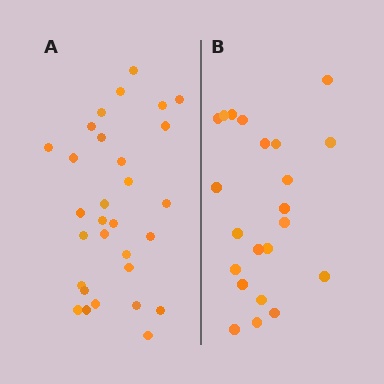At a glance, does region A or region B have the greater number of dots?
Region A (the left region) has more dots.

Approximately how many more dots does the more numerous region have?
Region A has roughly 8 or so more dots than region B.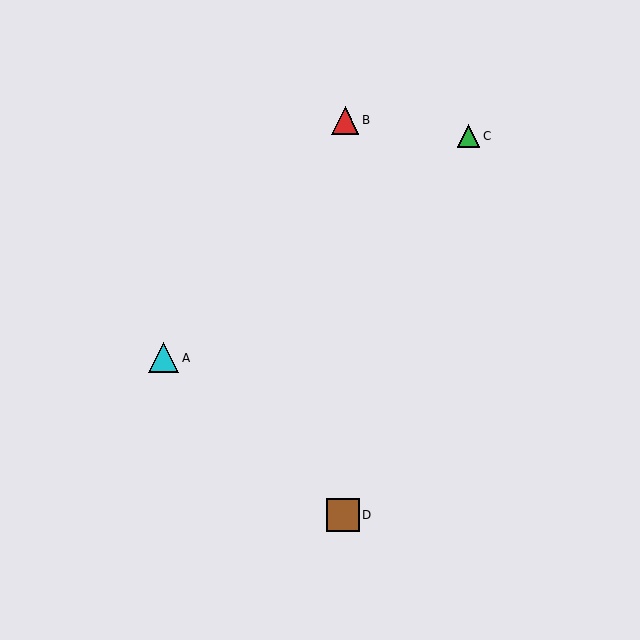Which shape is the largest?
The brown square (labeled D) is the largest.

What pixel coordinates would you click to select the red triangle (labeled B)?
Click at (345, 120) to select the red triangle B.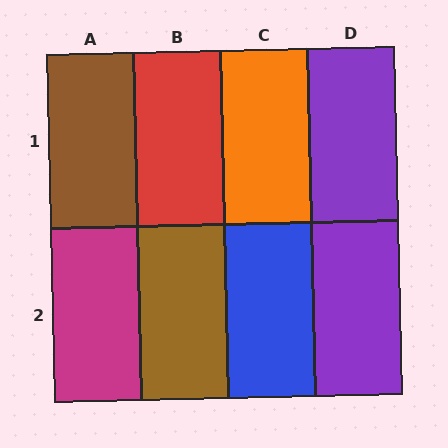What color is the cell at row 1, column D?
Purple.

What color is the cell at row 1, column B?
Red.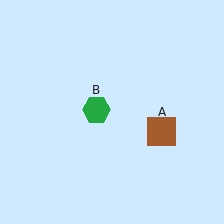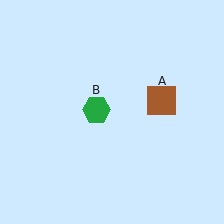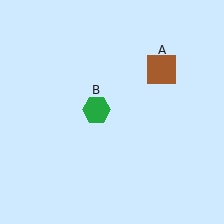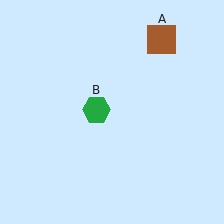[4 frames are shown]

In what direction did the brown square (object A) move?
The brown square (object A) moved up.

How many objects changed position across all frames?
1 object changed position: brown square (object A).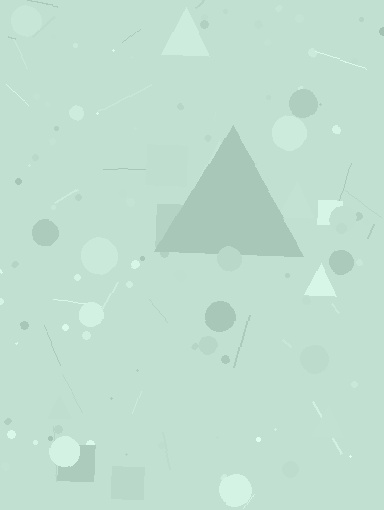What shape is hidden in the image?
A triangle is hidden in the image.